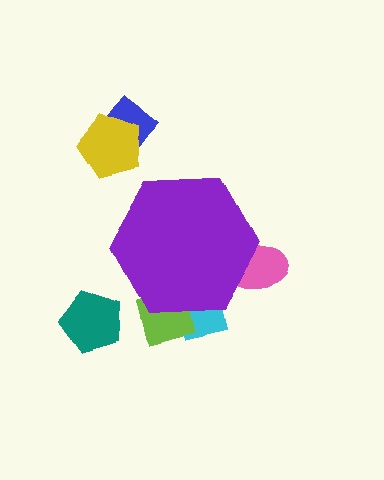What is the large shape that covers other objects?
A purple hexagon.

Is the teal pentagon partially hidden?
No, the teal pentagon is fully visible.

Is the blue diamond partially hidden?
No, the blue diamond is fully visible.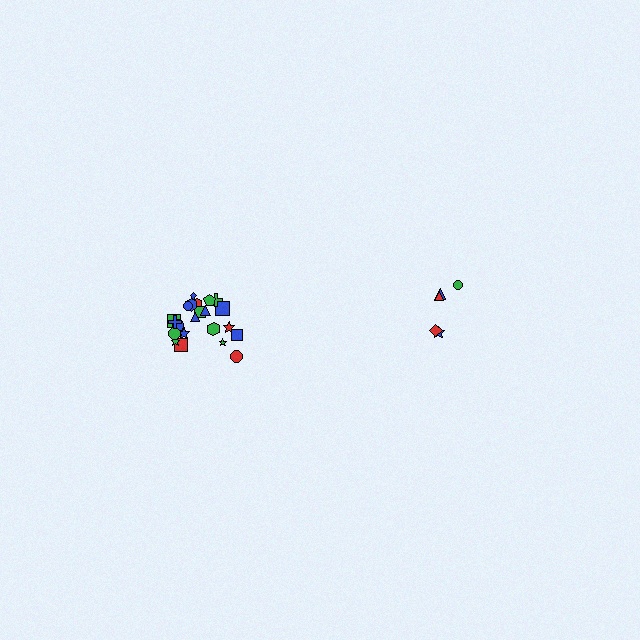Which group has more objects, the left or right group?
The left group.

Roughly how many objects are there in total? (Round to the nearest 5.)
Roughly 25 objects in total.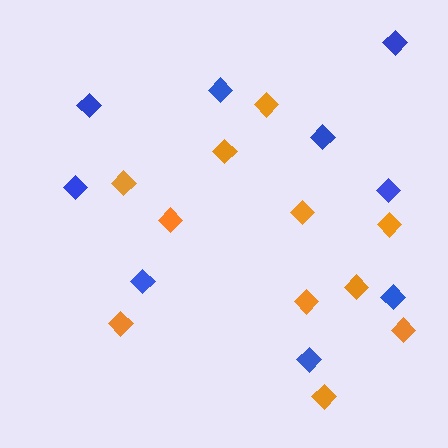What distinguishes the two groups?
There are 2 groups: one group of blue diamonds (9) and one group of orange diamonds (11).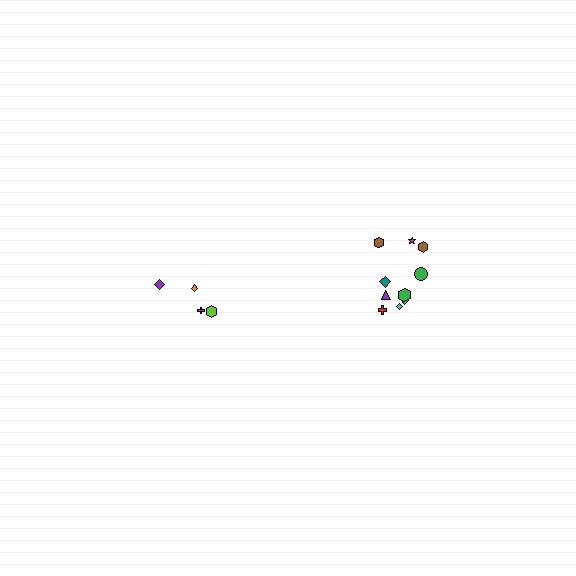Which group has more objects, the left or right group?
The right group.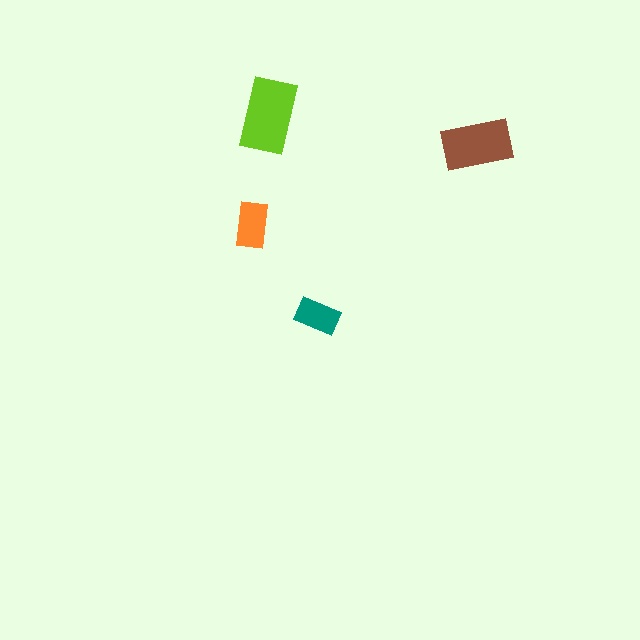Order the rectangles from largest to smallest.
the lime one, the brown one, the orange one, the teal one.